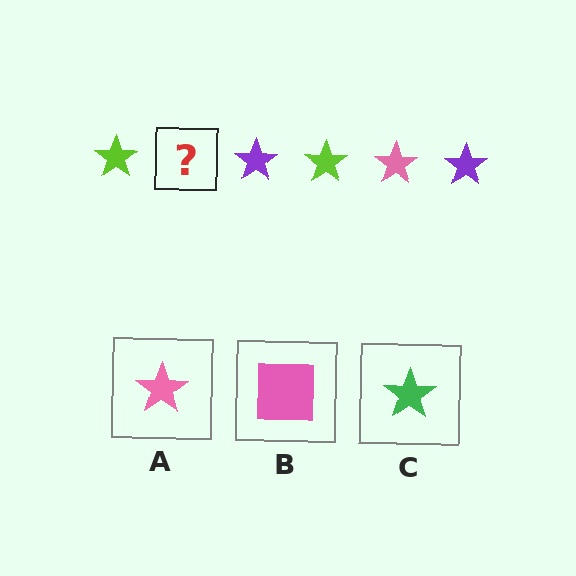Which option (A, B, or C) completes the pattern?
A.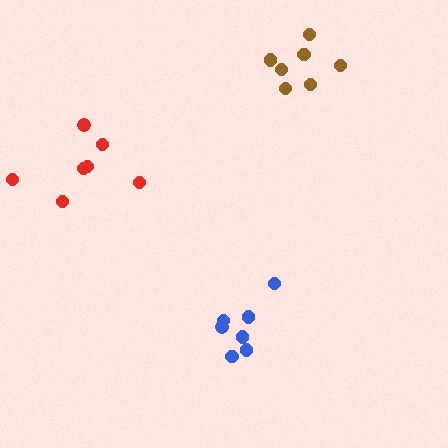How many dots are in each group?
Group 1: 7 dots, Group 2: 7 dots, Group 3: 7 dots (21 total).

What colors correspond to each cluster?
The clusters are colored: brown, blue, red.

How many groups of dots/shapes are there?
There are 3 groups.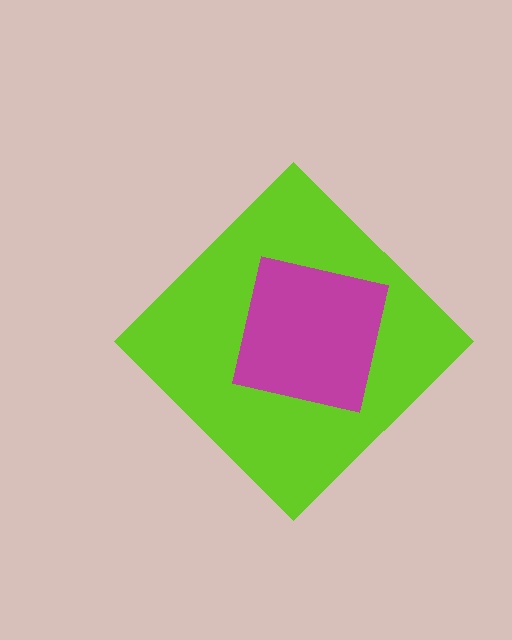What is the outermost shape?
The lime diamond.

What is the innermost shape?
The magenta square.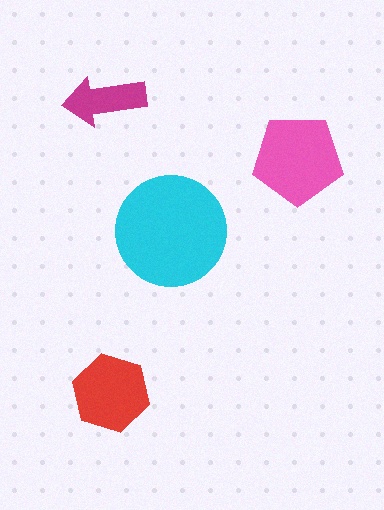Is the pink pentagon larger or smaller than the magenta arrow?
Larger.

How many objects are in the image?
There are 4 objects in the image.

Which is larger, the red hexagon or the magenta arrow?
The red hexagon.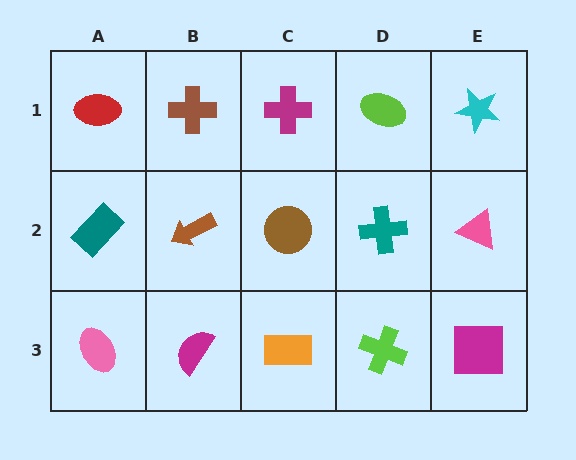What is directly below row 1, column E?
A pink triangle.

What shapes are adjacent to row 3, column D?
A teal cross (row 2, column D), an orange rectangle (row 3, column C), a magenta square (row 3, column E).